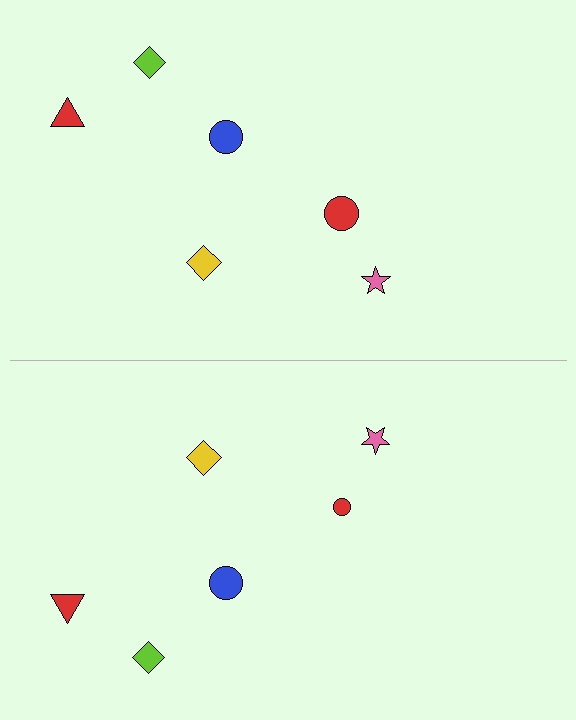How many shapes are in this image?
There are 12 shapes in this image.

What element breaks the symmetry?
The red circle on the bottom side has a different size than its mirror counterpart.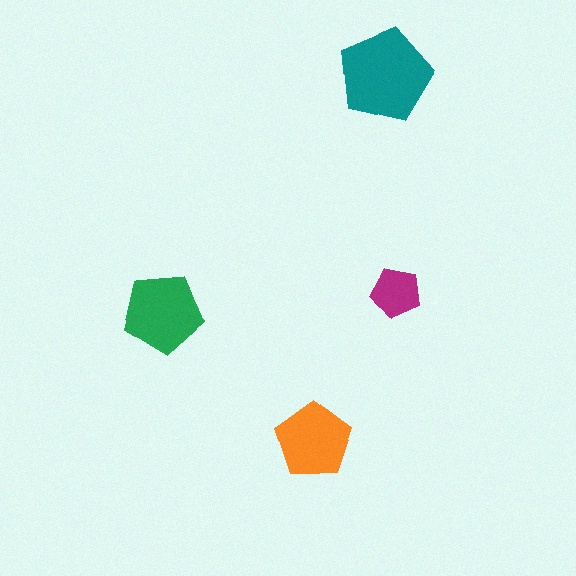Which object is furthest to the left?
The green pentagon is leftmost.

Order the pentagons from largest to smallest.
the teal one, the green one, the orange one, the magenta one.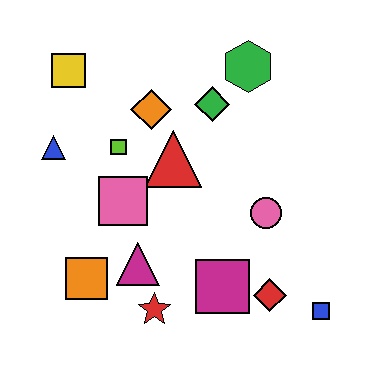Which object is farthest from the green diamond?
The blue square is farthest from the green diamond.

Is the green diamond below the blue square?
No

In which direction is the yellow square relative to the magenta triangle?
The yellow square is above the magenta triangle.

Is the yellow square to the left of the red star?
Yes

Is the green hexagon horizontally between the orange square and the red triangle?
No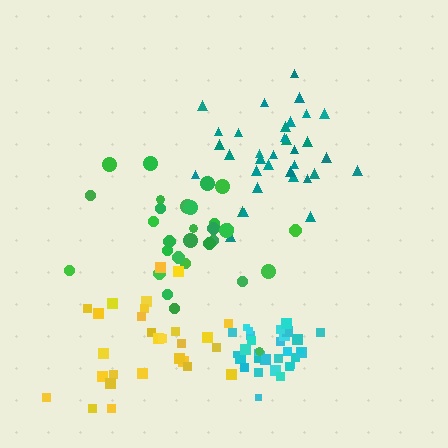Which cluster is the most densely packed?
Cyan.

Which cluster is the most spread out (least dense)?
Yellow.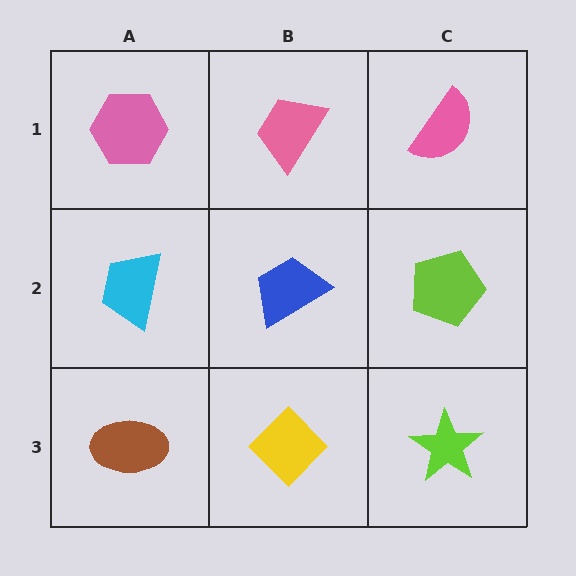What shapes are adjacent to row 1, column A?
A cyan trapezoid (row 2, column A), a pink trapezoid (row 1, column B).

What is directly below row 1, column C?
A lime pentagon.